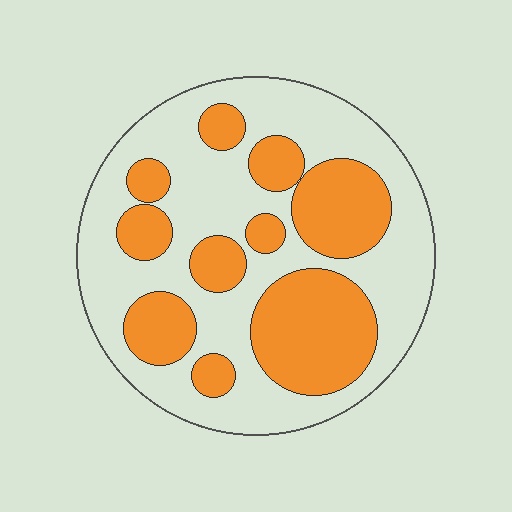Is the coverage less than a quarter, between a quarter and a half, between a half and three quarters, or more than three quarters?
Between a quarter and a half.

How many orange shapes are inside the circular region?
10.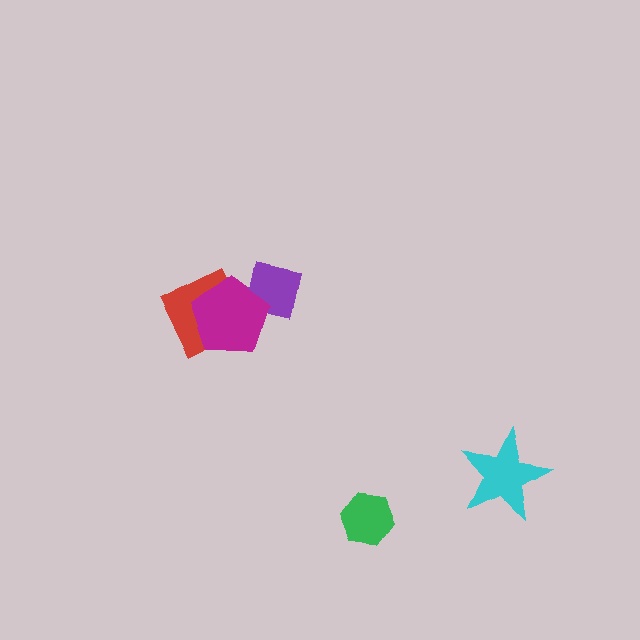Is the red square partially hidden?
Yes, it is partially covered by another shape.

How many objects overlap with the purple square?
1 object overlaps with the purple square.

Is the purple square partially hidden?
Yes, it is partially covered by another shape.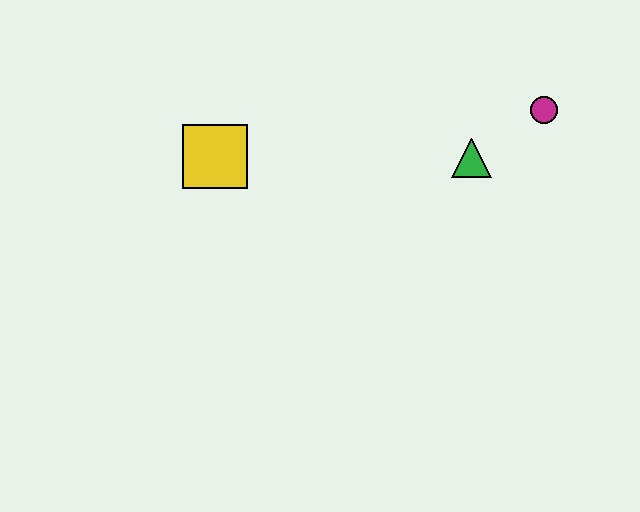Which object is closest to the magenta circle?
The green triangle is closest to the magenta circle.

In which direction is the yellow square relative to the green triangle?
The yellow square is to the left of the green triangle.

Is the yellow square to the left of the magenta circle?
Yes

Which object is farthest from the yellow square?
The magenta circle is farthest from the yellow square.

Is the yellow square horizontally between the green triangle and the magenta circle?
No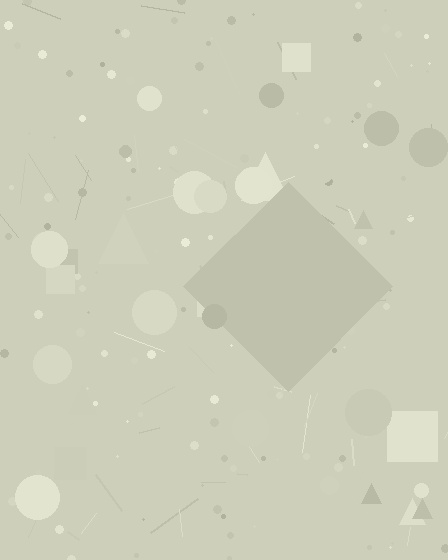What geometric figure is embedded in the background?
A diamond is embedded in the background.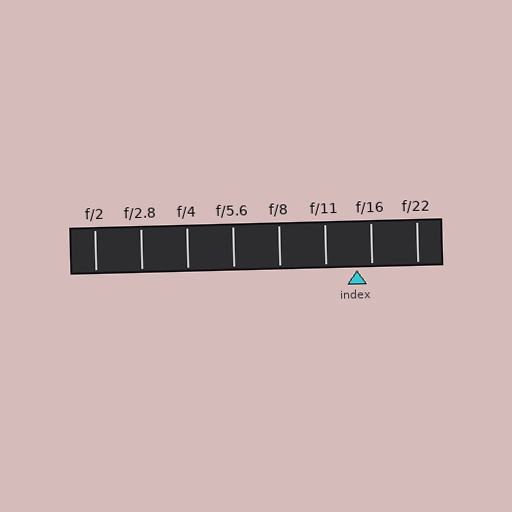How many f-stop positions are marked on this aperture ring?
There are 8 f-stop positions marked.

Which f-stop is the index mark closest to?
The index mark is closest to f/16.